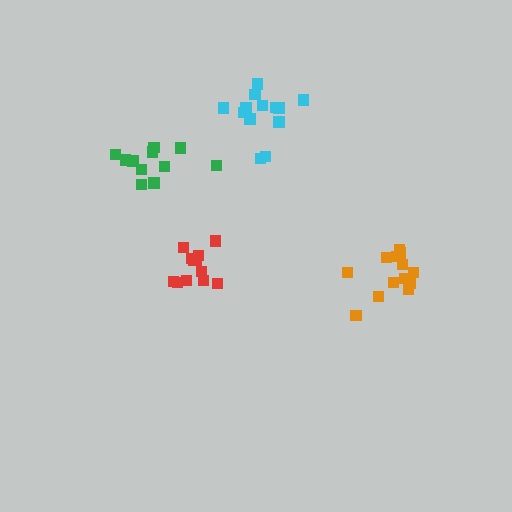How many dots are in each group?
Group 1: 11 dots, Group 2: 12 dots, Group 3: 13 dots, Group 4: 13 dots (49 total).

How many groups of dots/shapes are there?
There are 4 groups.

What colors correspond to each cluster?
The clusters are colored: green, red, orange, cyan.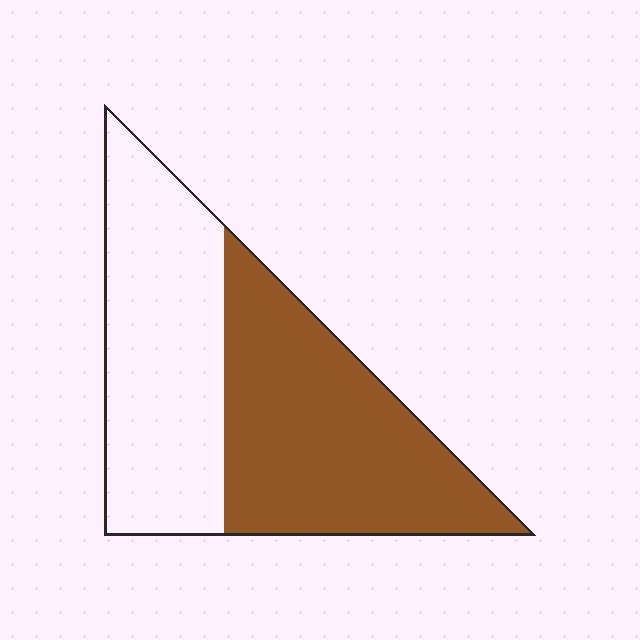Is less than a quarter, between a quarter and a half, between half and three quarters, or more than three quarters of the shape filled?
Between half and three quarters.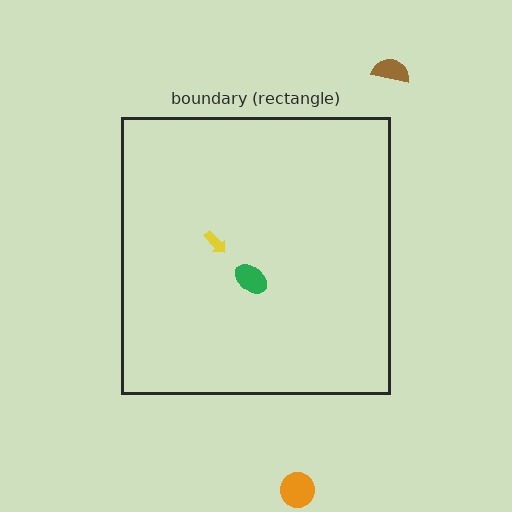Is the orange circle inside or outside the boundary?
Outside.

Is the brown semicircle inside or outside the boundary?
Outside.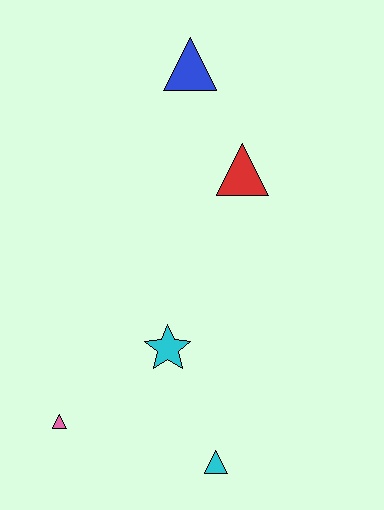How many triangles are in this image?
There are 4 triangles.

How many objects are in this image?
There are 5 objects.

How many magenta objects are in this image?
There are no magenta objects.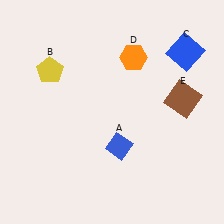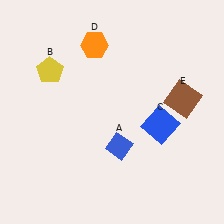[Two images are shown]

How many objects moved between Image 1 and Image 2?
2 objects moved between the two images.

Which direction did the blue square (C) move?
The blue square (C) moved down.